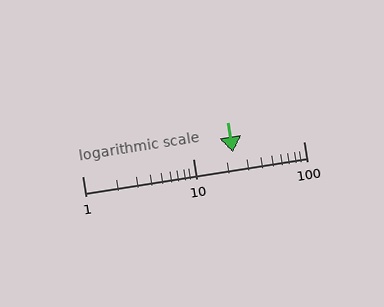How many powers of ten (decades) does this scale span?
The scale spans 2 decades, from 1 to 100.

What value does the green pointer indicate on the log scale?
The pointer indicates approximately 23.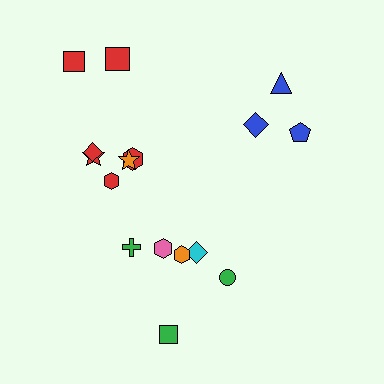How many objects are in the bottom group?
There are 6 objects.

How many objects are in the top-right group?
There are 3 objects.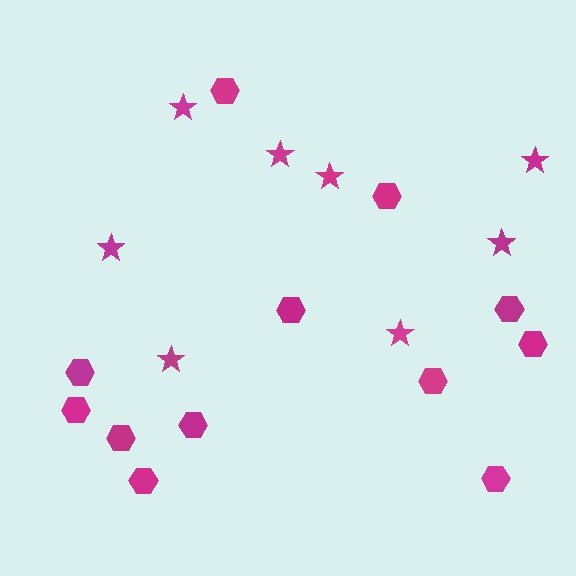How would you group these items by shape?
There are 2 groups: one group of hexagons (12) and one group of stars (8).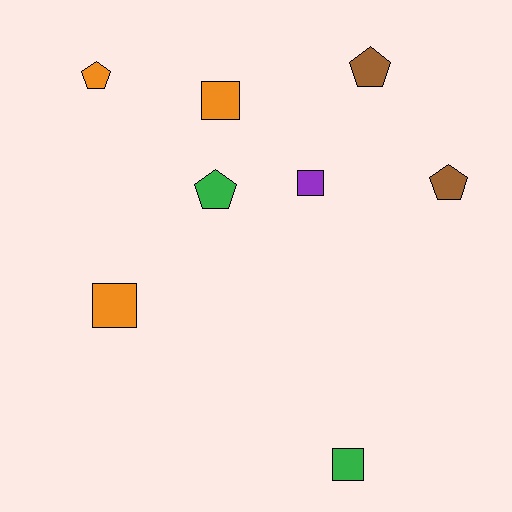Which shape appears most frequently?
Square, with 4 objects.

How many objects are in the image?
There are 8 objects.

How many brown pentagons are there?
There are 2 brown pentagons.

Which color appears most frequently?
Orange, with 3 objects.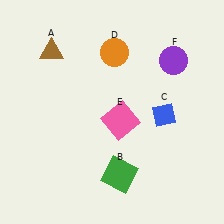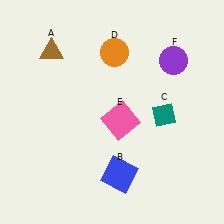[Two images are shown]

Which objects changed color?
B changed from green to blue. C changed from blue to teal.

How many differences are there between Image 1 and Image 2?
There are 2 differences between the two images.